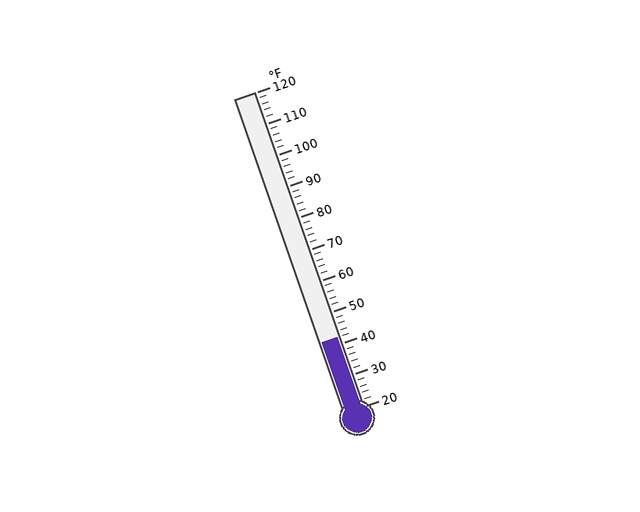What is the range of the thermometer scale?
The thermometer scale ranges from 20°F to 120°F.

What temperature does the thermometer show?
The thermometer shows approximately 42°F.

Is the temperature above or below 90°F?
The temperature is below 90°F.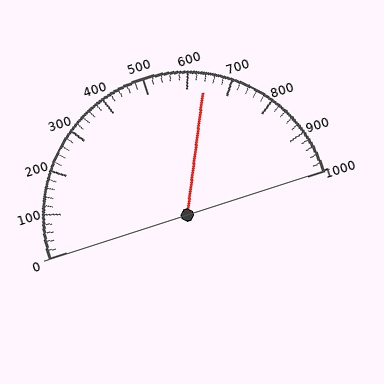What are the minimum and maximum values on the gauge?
The gauge ranges from 0 to 1000.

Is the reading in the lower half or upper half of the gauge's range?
The reading is in the upper half of the range (0 to 1000).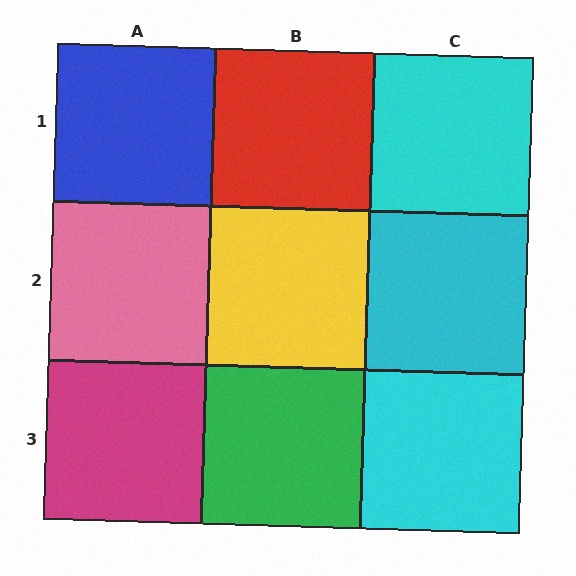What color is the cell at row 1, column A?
Blue.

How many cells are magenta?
1 cell is magenta.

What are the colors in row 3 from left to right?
Magenta, green, cyan.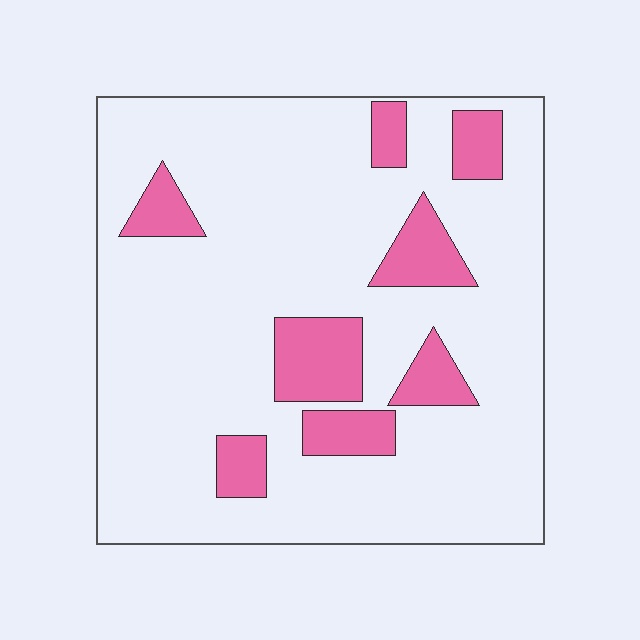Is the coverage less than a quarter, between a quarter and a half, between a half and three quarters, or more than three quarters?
Less than a quarter.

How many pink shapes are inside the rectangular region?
8.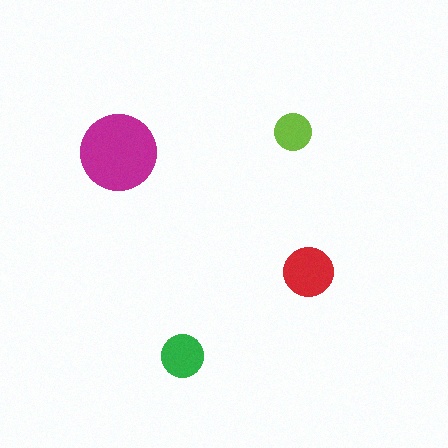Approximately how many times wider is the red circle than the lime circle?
About 1.5 times wider.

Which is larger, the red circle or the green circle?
The red one.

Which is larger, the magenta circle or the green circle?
The magenta one.